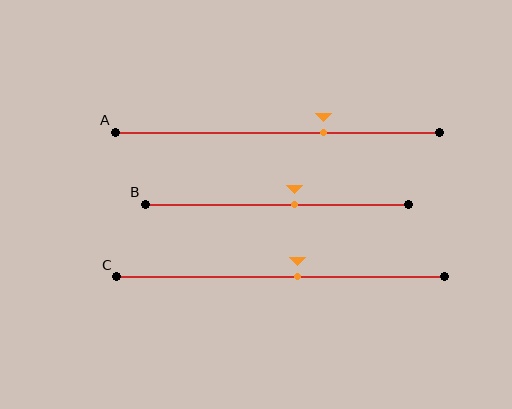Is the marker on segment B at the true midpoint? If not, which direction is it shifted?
No, the marker on segment B is shifted to the right by about 7% of the segment length.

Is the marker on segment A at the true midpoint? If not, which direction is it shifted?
No, the marker on segment A is shifted to the right by about 14% of the segment length.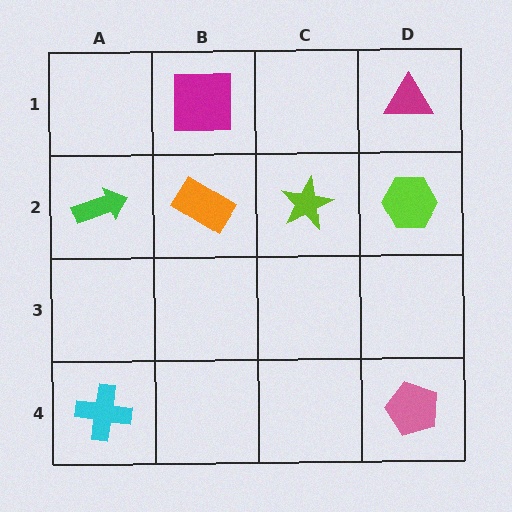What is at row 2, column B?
An orange rectangle.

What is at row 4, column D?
A pink pentagon.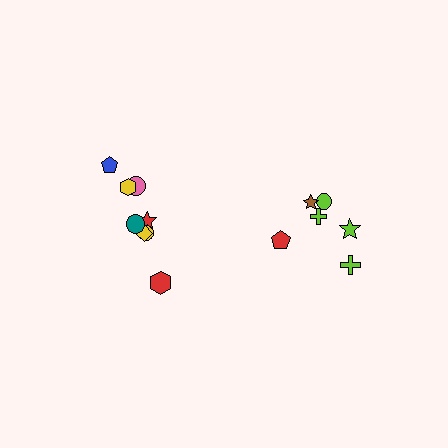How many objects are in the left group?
There are 8 objects.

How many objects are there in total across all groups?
There are 14 objects.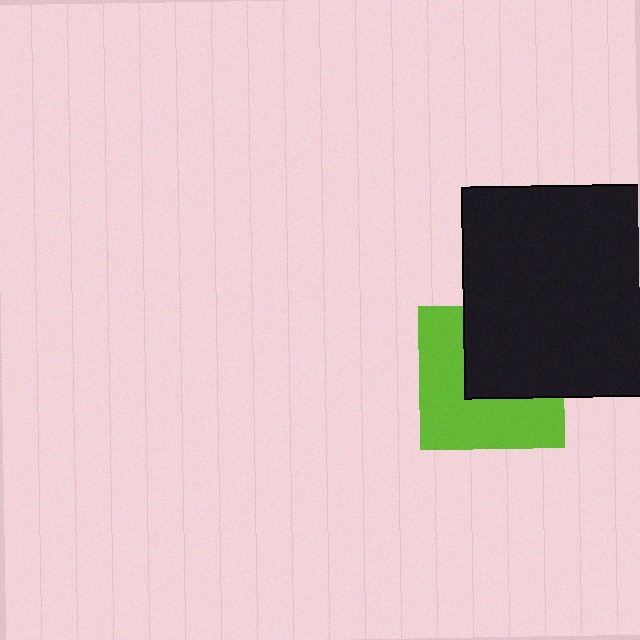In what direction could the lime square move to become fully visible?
The lime square could move toward the lower-left. That would shift it out from behind the black square entirely.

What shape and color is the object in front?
The object in front is a black square.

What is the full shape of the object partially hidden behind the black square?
The partially hidden object is a lime square.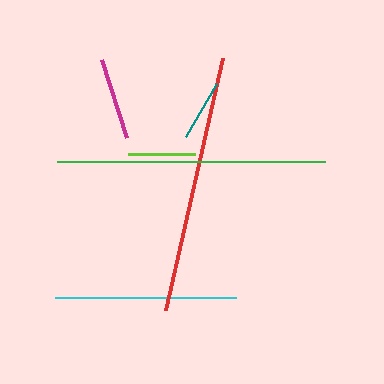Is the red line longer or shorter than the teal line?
The red line is longer than the teal line.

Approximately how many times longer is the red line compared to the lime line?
The red line is approximately 3.9 times the length of the lime line.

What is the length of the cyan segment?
The cyan segment is approximately 180 pixels long.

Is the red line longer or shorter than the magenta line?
The red line is longer than the magenta line.